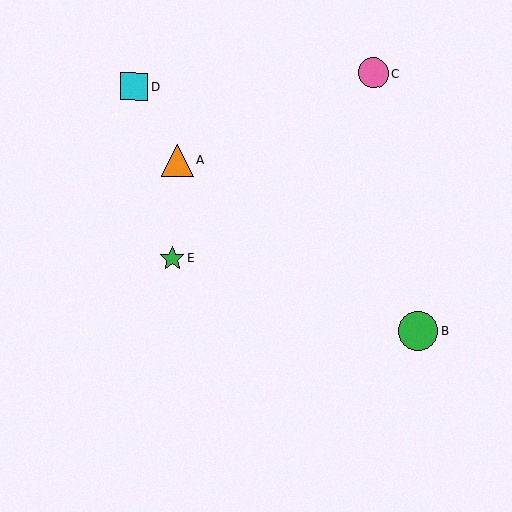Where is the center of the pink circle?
The center of the pink circle is at (374, 73).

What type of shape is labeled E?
Shape E is a green star.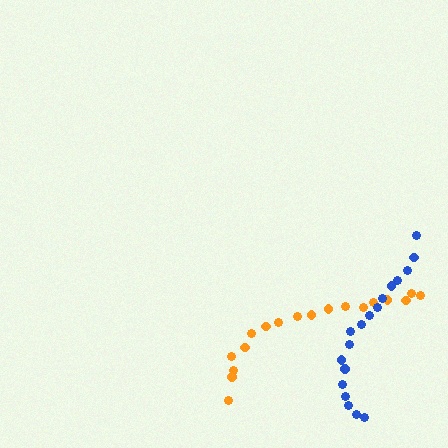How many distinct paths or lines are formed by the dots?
There are 2 distinct paths.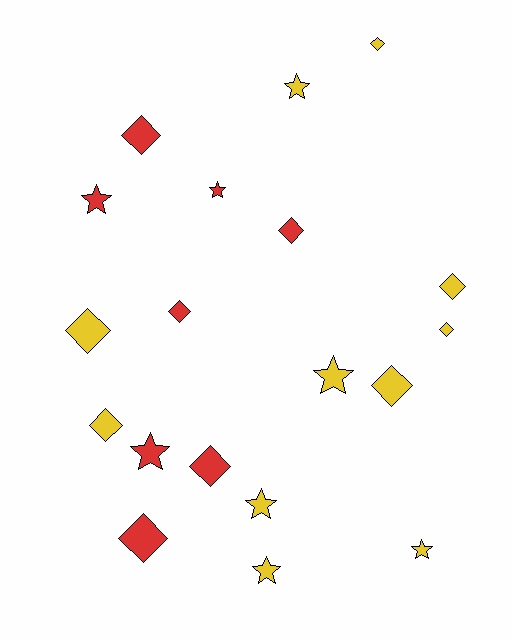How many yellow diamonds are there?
There are 6 yellow diamonds.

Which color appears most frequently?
Yellow, with 11 objects.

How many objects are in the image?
There are 19 objects.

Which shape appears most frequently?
Diamond, with 11 objects.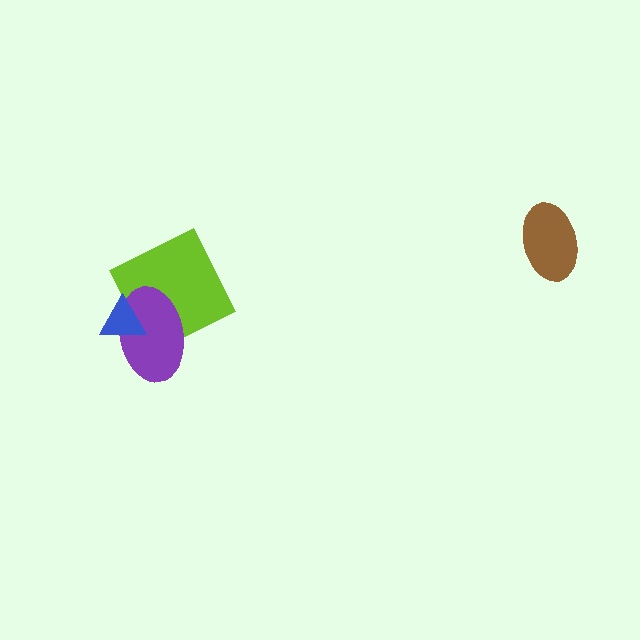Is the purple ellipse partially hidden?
Yes, it is partially covered by another shape.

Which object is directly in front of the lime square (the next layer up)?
The purple ellipse is directly in front of the lime square.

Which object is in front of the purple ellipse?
The blue triangle is in front of the purple ellipse.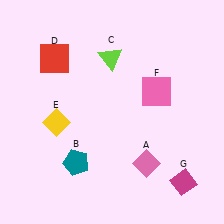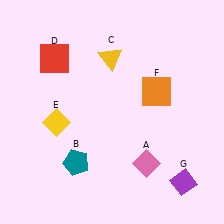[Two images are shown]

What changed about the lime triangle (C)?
In Image 1, C is lime. In Image 2, it changed to yellow.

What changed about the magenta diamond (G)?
In Image 1, G is magenta. In Image 2, it changed to purple.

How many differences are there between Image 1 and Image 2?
There are 3 differences between the two images.